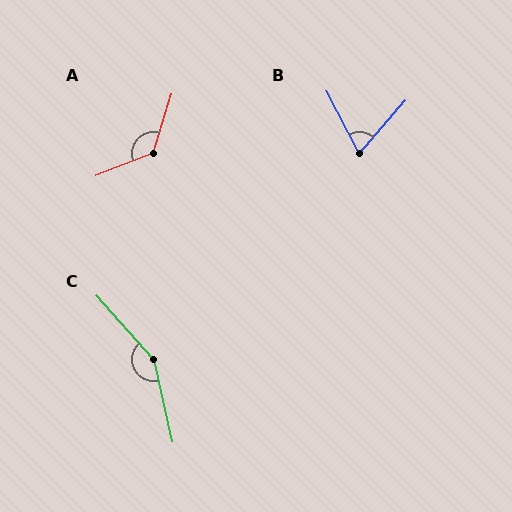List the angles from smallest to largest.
B (69°), A (129°), C (151°).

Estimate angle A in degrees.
Approximately 129 degrees.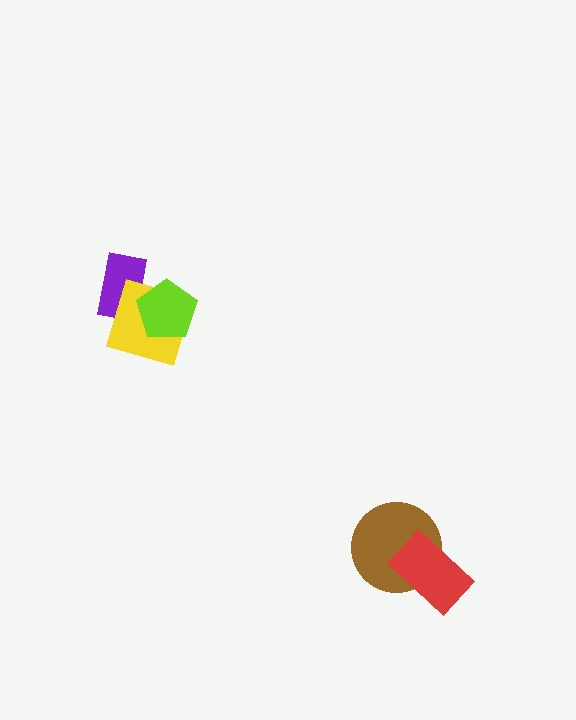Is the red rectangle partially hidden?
No, no other shape covers it.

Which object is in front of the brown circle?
The red rectangle is in front of the brown circle.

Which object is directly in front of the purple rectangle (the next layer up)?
The yellow diamond is directly in front of the purple rectangle.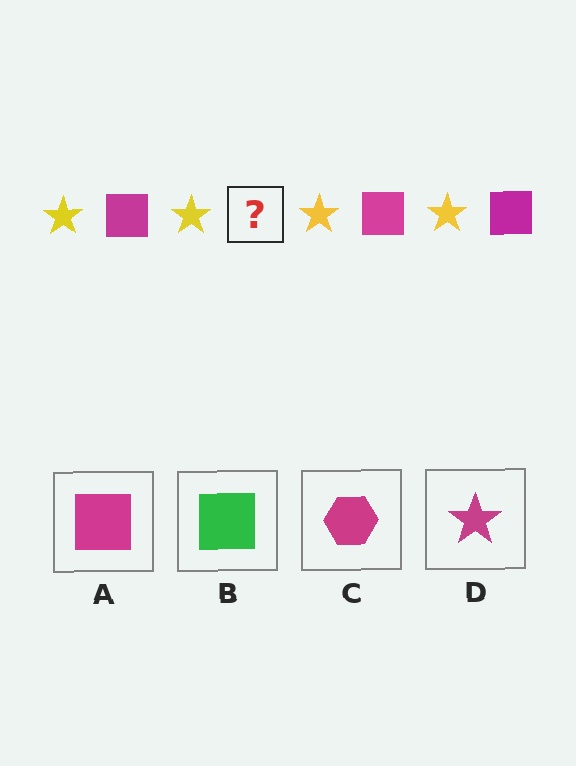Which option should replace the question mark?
Option A.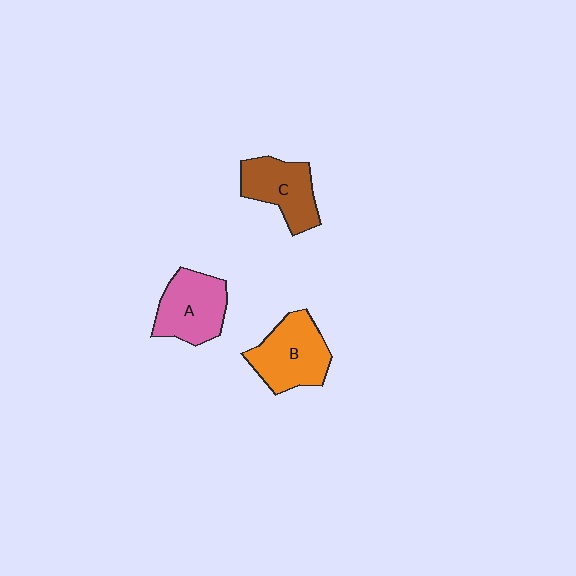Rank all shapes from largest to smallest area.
From largest to smallest: B (orange), A (pink), C (brown).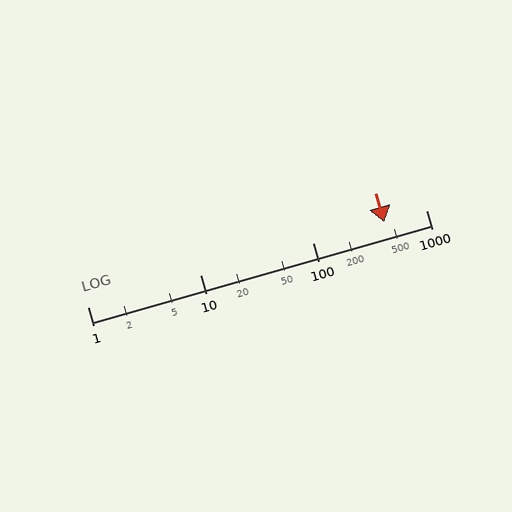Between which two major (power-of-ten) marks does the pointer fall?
The pointer is between 100 and 1000.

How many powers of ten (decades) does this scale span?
The scale spans 3 decades, from 1 to 1000.